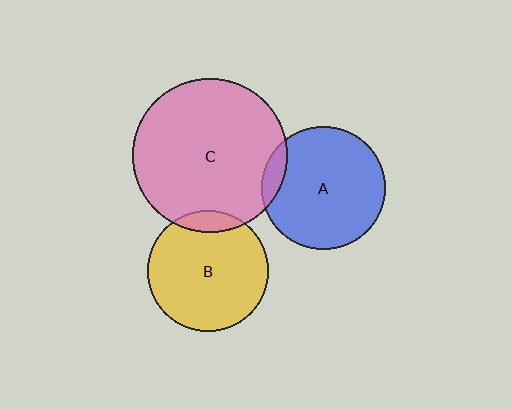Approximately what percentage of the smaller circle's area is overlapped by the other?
Approximately 10%.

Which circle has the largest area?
Circle C (pink).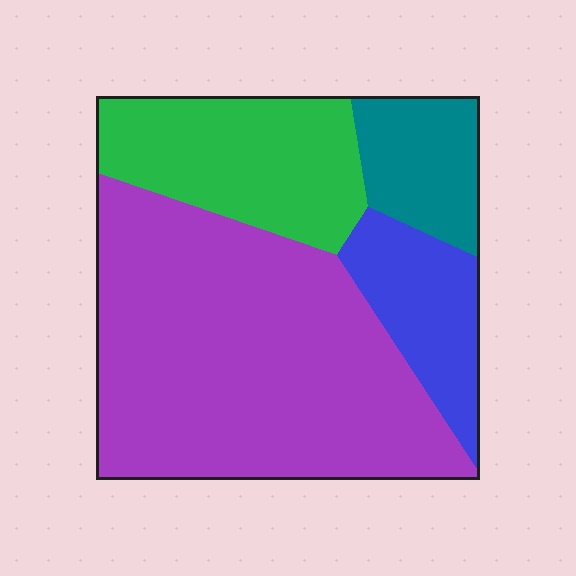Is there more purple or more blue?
Purple.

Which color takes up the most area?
Purple, at roughly 55%.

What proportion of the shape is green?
Green covers about 20% of the shape.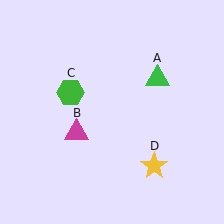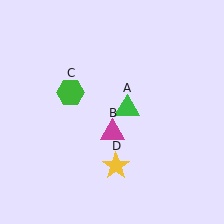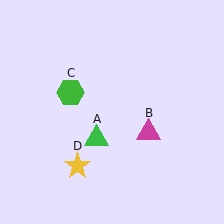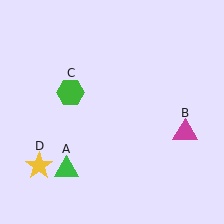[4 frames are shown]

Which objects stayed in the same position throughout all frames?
Green hexagon (object C) remained stationary.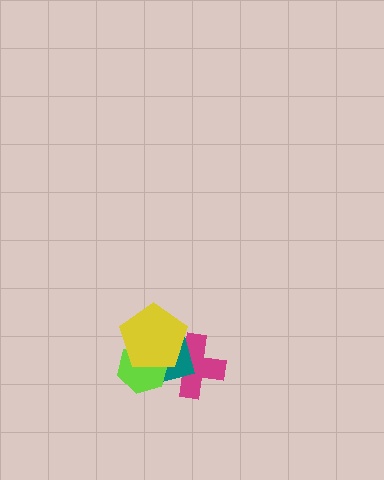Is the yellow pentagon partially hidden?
No, no other shape covers it.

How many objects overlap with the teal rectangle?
3 objects overlap with the teal rectangle.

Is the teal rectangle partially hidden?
Yes, it is partially covered by another shape.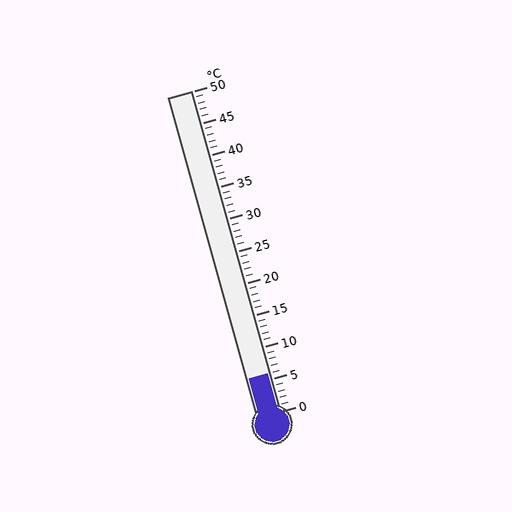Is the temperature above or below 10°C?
The temperature is below 10°C.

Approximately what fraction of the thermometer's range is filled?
The thermometer is filled to approximately 10% of its range.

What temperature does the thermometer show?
The thermometer shows approximately 6°C.